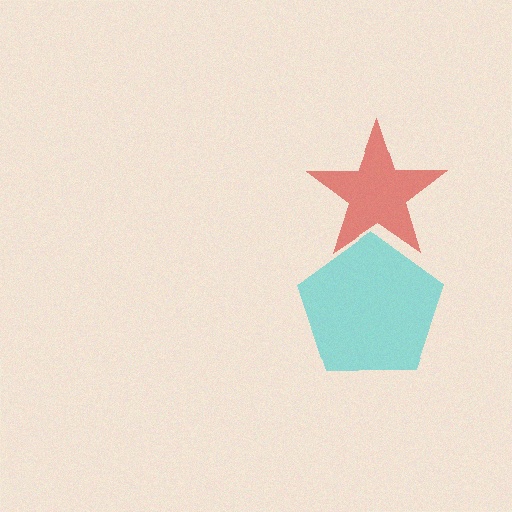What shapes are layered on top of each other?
The layered shapes are: a cyan pentagon, a red star.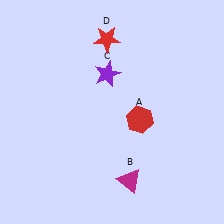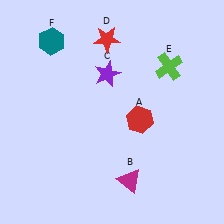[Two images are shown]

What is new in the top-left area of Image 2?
A teal hexagon (F) was added in the top-left area of Image 2.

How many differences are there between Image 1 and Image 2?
There are 2 differences between the two images.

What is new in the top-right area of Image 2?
A lime cross (E) was added in the top-right area of Image 2.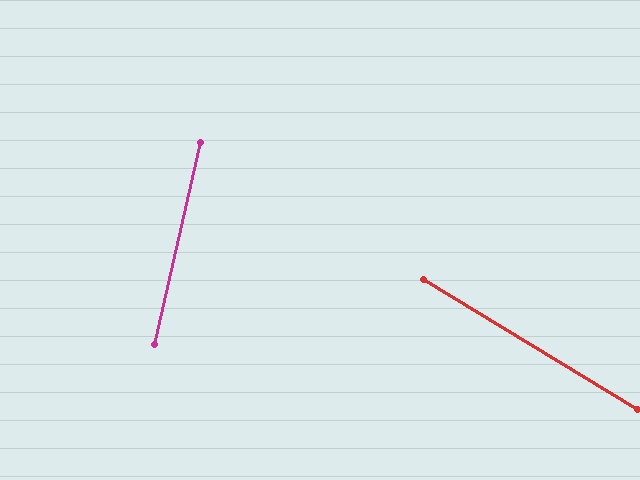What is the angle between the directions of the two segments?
Approximately 72 degrees.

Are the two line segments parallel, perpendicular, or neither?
Neither parallel nor perpendicular — they differ by about 72°.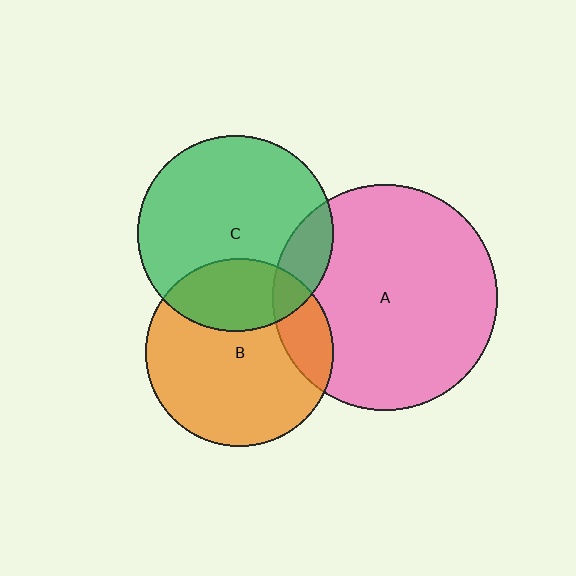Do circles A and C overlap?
Yes.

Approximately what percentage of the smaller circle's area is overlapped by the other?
Approximately 15%.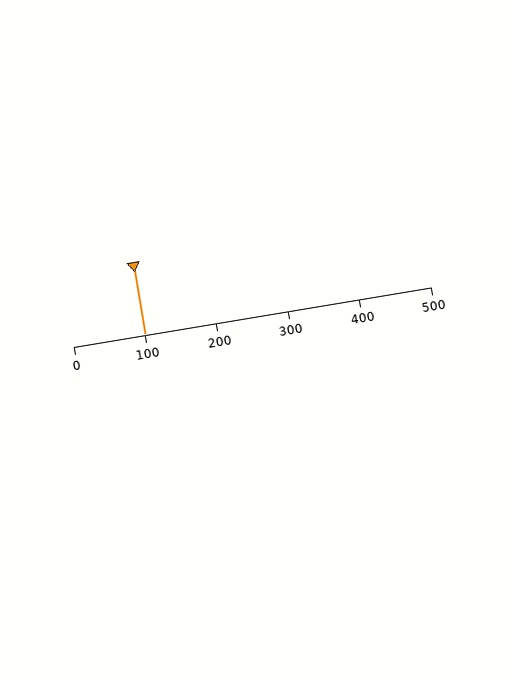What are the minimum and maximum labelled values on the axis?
The axis runs from 0 to 500.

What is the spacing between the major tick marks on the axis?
The major ticks are spaced 100 apart.